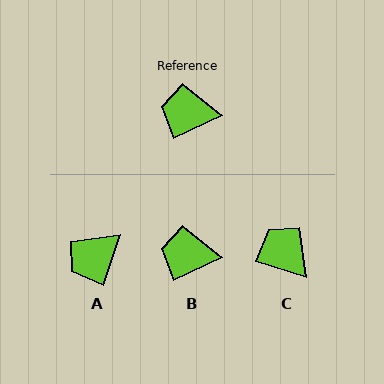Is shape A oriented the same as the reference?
No, it is off by about 45 degrees.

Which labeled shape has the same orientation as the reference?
B.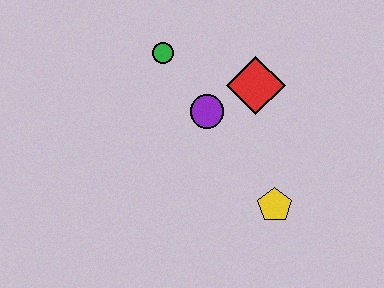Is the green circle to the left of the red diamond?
Yes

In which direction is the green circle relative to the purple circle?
The green circle is above the purple circle.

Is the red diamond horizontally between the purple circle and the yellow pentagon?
Yes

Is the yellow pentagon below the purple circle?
Yes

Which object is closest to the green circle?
The purple circle is closest to the green circle.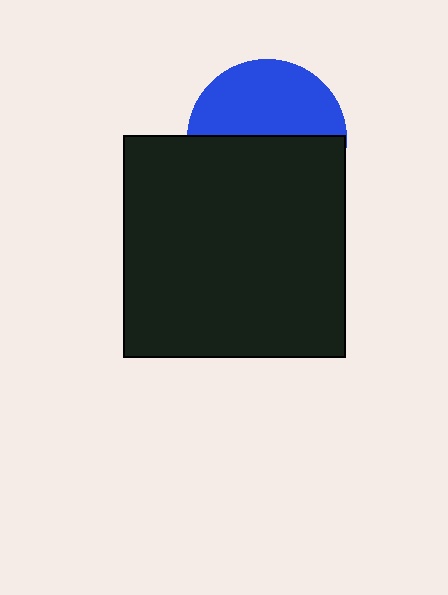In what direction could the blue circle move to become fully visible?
The blue circle could move up. That would shift it out from behind the black square entirely.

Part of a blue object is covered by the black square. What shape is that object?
It is a circle.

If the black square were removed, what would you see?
You would see the complete blue circle.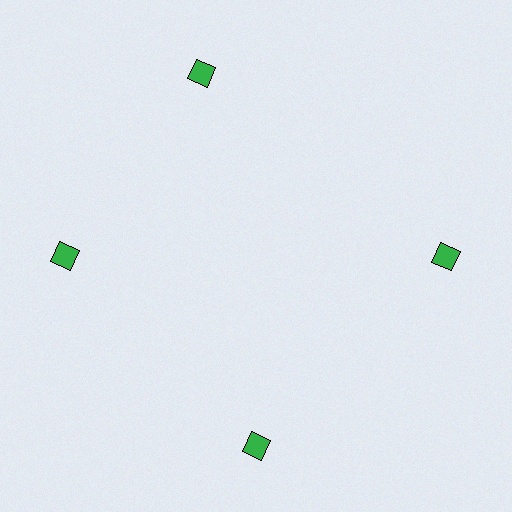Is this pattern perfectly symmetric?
No. The 4 green squares are arranged in a ring, but one element near the 12 o'clock position is rotated out of alignment along the ring, breaking the 4-fold rotational symmetry.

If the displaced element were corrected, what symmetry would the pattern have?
It would have 4-fold rotational symmetry — the pattern would map onto itself every 90 degrees.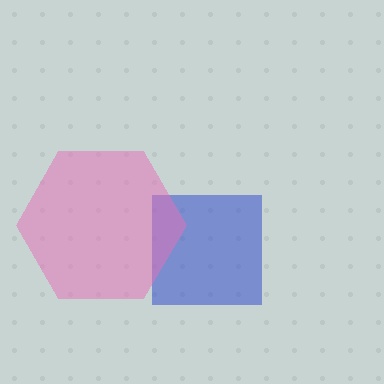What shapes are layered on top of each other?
The layered shapes are: a blue square, a pink hexagon.